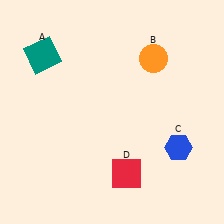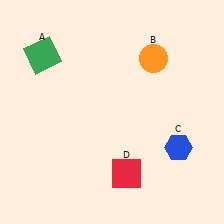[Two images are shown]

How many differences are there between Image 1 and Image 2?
There is 1 difference between the two images.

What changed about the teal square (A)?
In Image 1, A is teal. In Image 2, it changed to green.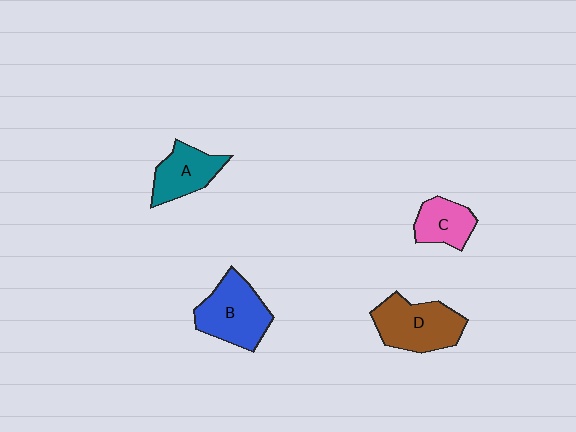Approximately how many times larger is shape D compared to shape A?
Approximately 1.4 times.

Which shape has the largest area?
Shape D (brown).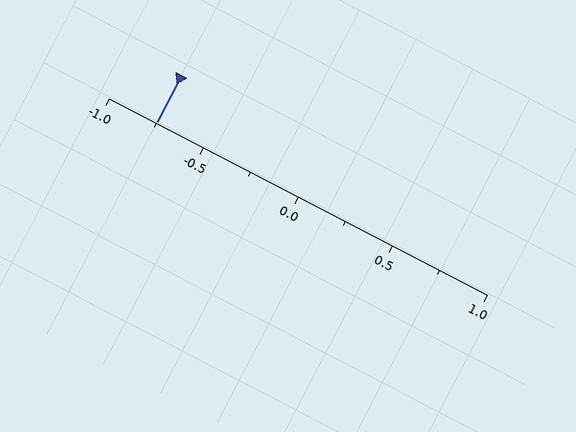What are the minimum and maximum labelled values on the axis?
The axis runs from -1.0 to 1.0.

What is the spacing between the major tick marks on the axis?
The major ticks are spaced 0.5 apart.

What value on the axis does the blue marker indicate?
The marker indicates approximately -0.75.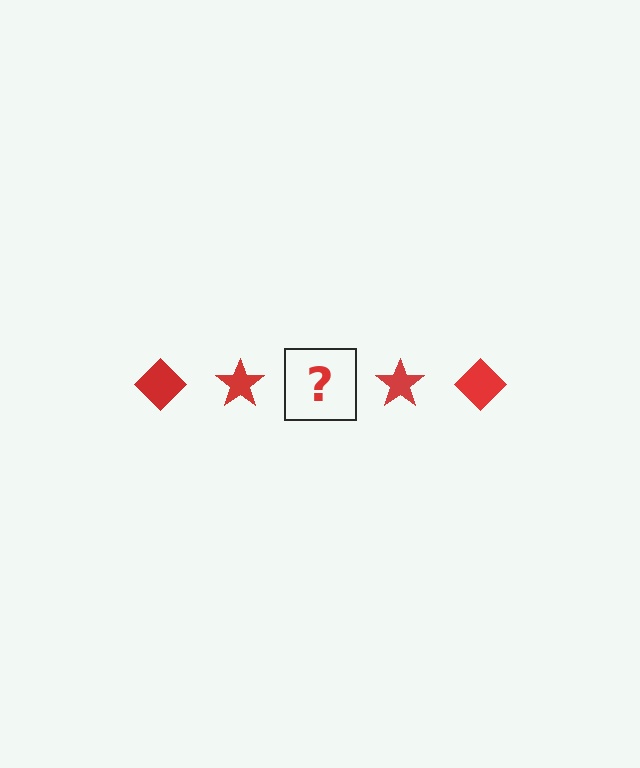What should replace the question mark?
The question mark should be replaced with a red diamond.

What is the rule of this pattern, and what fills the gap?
The rule is that the pattern cycles through diamond, star shapes in red. The gap should be filled with a red diamond.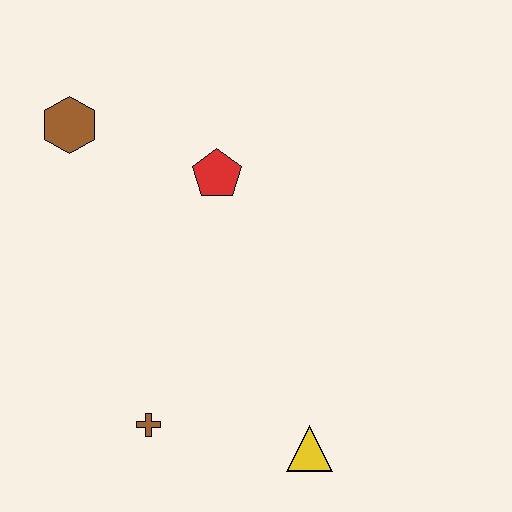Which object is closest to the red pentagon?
The brown hexagon is closest to the red pentagon.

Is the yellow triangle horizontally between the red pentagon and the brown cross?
No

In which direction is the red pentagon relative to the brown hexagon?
The red pentagon is to the right of the brown hexagon.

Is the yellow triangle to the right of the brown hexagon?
Yes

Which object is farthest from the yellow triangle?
The brown hexagon is farthest from the yellow triangle.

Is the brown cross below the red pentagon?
Yes